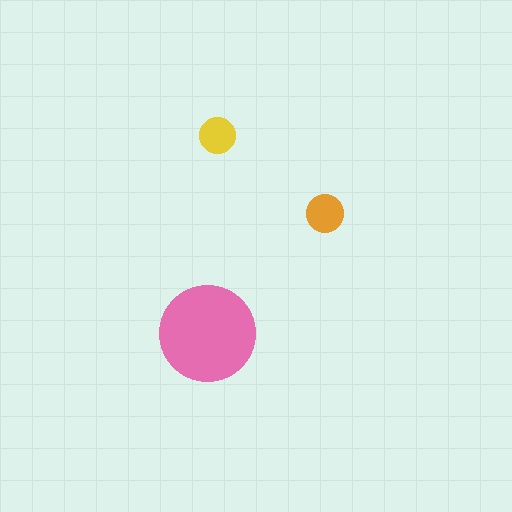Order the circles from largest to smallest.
the pink one, the orange one, the yellow one.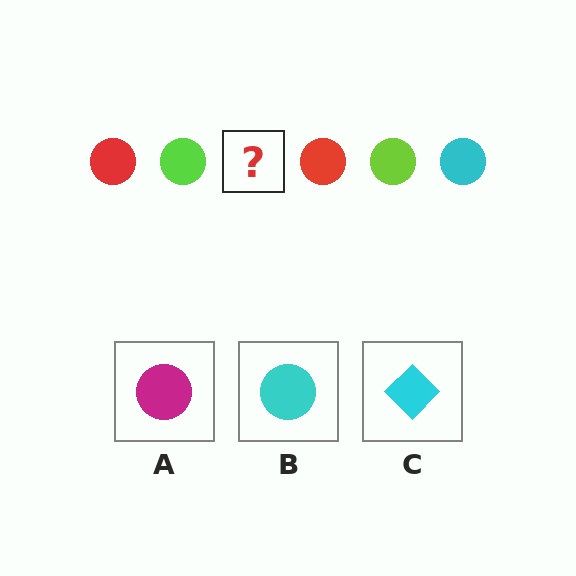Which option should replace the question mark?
Option B.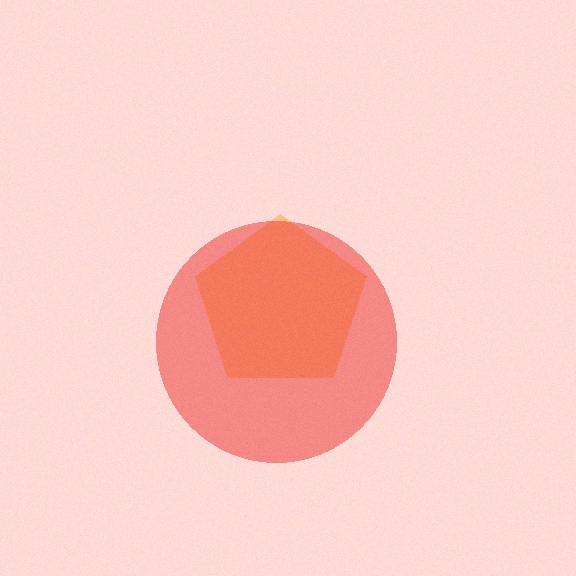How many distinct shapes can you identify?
There are 2 distinct shapes: an orange pentagon, a red circle.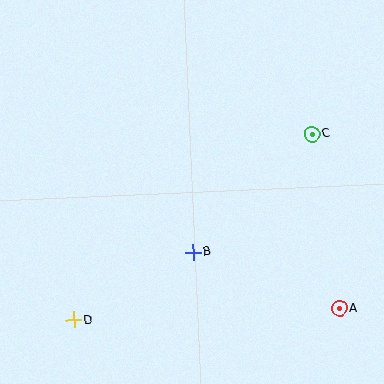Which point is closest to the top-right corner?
Point C is closest to the top-right corner.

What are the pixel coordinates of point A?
Point A is at (340, 308).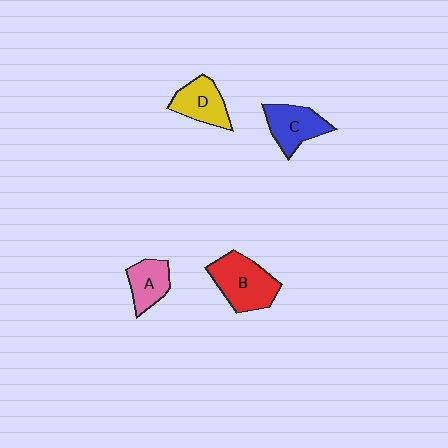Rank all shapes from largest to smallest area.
From largest to smallest: B (red), C (blue), D (yellow), A (pink).